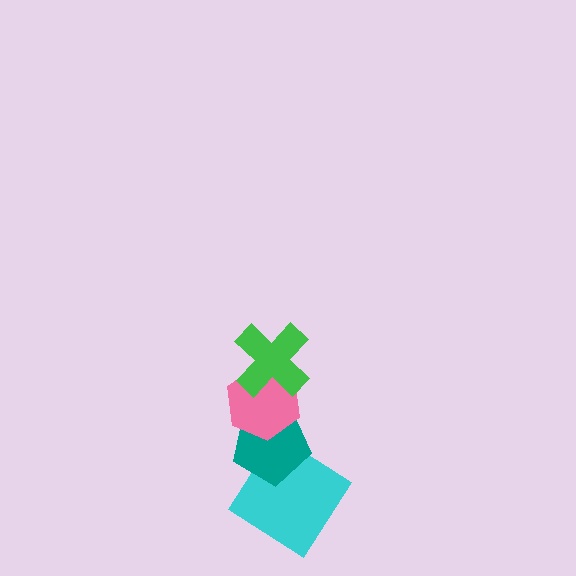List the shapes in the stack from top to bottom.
From top to bottom: the green cross, the pink hexagon, the teal pentagon, the cyan diamond.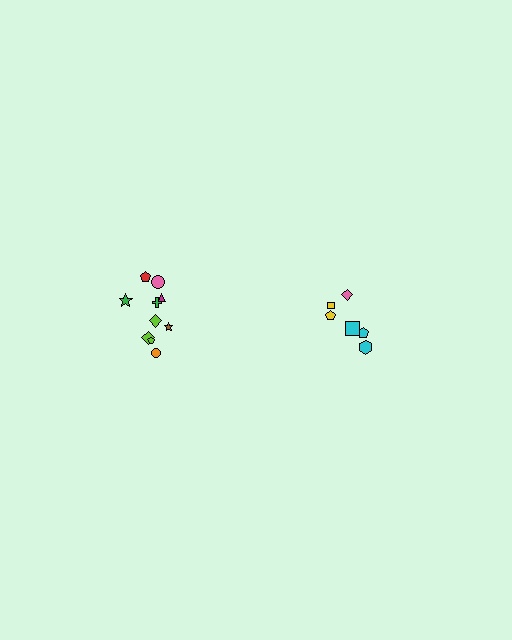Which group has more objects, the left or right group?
The left group.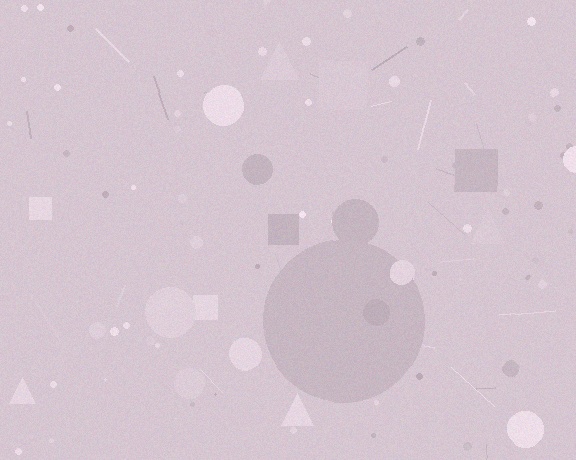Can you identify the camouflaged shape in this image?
The camouflaged shape is a circle.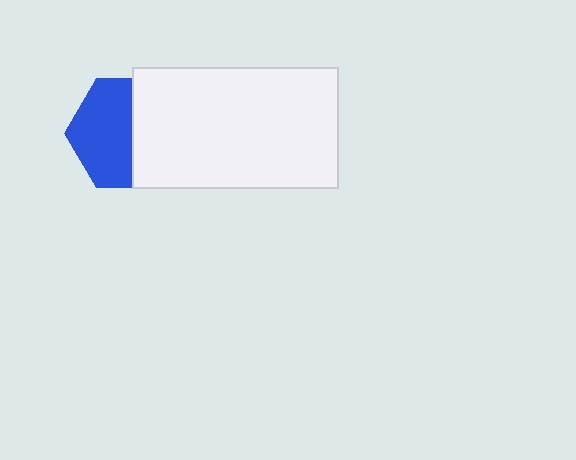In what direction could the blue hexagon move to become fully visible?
The blue hexagon could move left. That would shift it out from behind the white rectangle entirely.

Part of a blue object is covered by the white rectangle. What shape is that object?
It is a hexagon.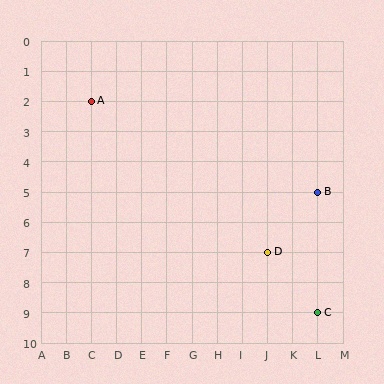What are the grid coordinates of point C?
Point C is at grid coordinates (L, 9).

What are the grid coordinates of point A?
Point A is at grid coordinates (C, 2).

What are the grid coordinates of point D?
Point D is at grid coordinates (J, 7).